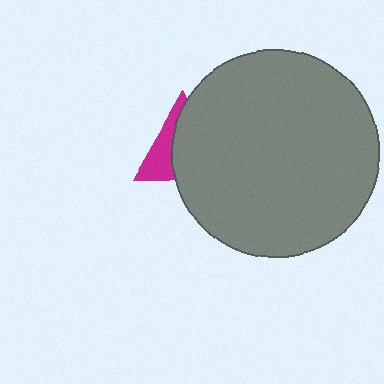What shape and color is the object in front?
The object in front is a gray circle.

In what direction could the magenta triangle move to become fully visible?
The magenta triangle could move left. That would shift it out from behind the gray circle entirely.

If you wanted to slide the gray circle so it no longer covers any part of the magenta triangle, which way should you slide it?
Slide it right — that is the most direct way to separate the two shapes.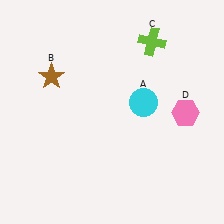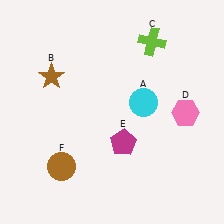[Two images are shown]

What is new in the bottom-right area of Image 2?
A magenta pentagon (E) was added in the bottom-right area of Image 2.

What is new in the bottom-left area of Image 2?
A brown circle (F) was added in the bottom-left area of Image 2.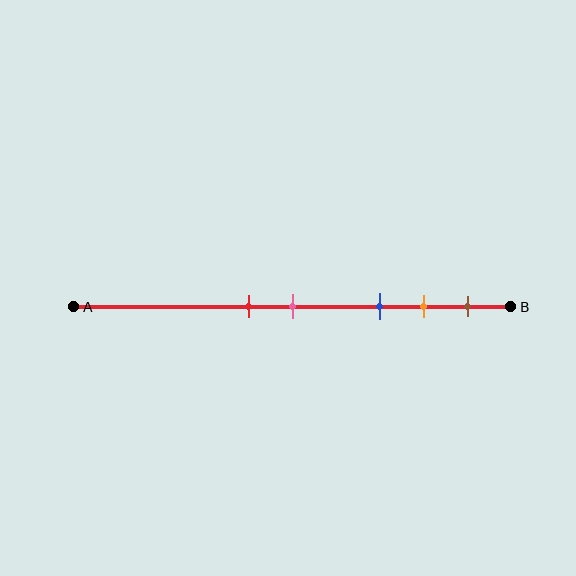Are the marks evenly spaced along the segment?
No, the marks are not evenly spaced.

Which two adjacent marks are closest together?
The red and pink marks are the closest adjacent pair.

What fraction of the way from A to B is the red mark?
The red mark is approximately 40% (0.4) of the way from A to B.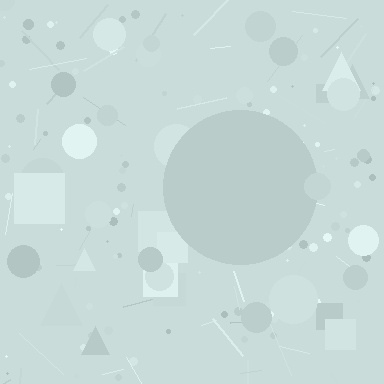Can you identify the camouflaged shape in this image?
The camouflaged shape is a circle.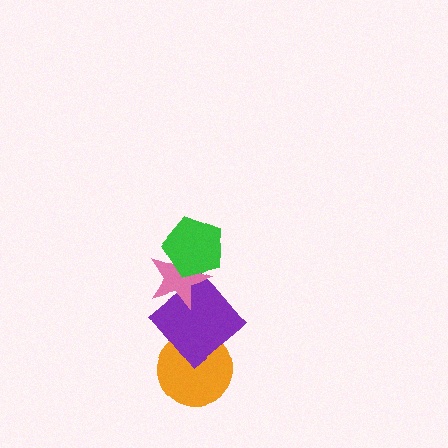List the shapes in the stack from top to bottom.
From top to bottom: the green pentagon, the pink star, the purple diamond, the orange circle.